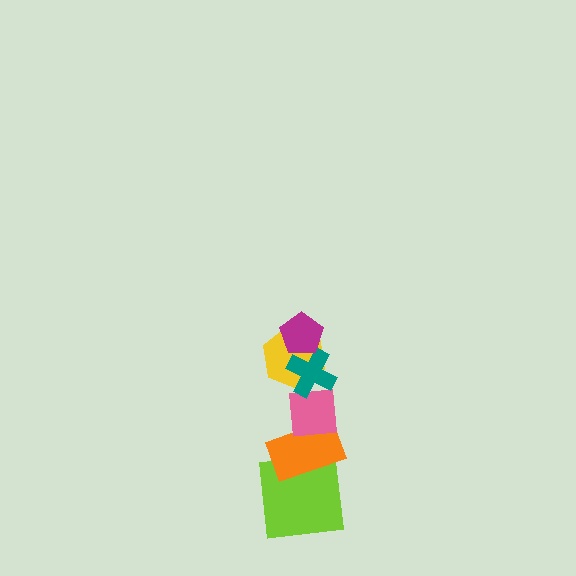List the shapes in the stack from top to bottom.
From top to bottom: the magenta pentagon, the teal cross, the yellow hexagon, the pink square, the orange rectangle, the lime square.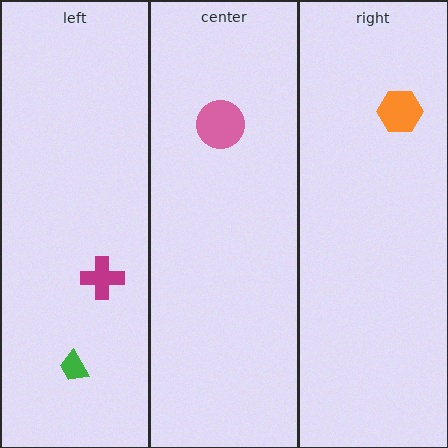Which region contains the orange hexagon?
The right region.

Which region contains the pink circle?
The center region.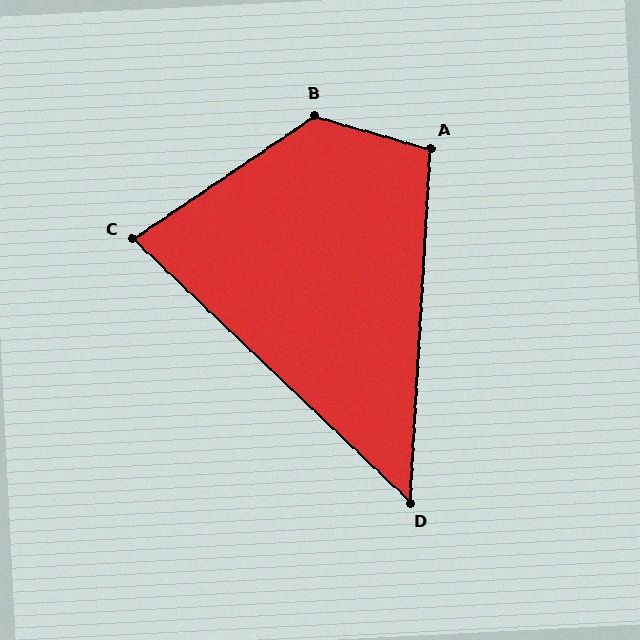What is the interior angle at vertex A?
Approximately 102 degrees (obtuse).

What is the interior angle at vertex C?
Approximately 78 degrees (acute).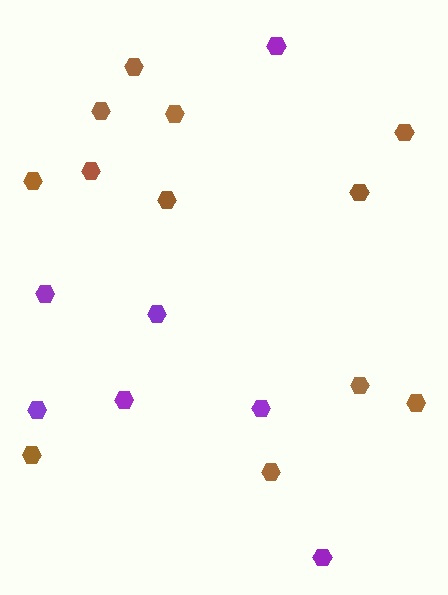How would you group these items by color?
There are 2 groups: one group of brown hexagons (12) and one group of purple hexagons (7).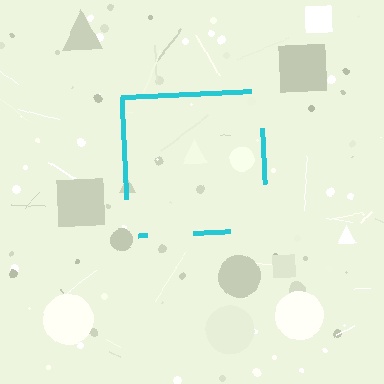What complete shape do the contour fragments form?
The contour fragments form a square.